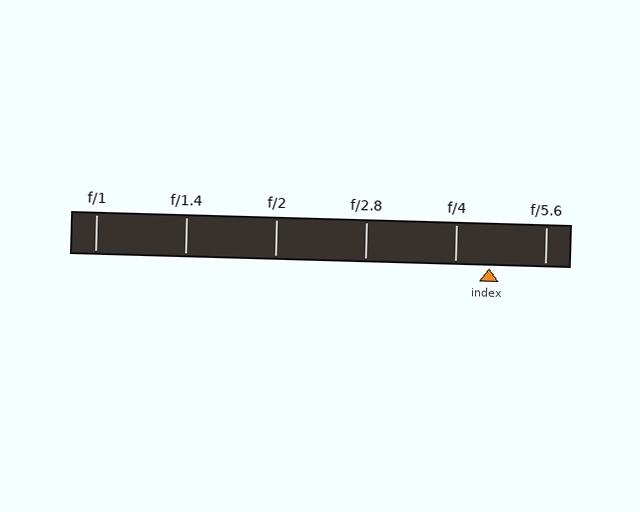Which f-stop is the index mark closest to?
The index mark is closest to f/4.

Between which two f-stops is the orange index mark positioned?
The index mark is between f/4 and f/5.6.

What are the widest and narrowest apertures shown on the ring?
The widest aperture shown is f/1 and the narrowest is f/5.6.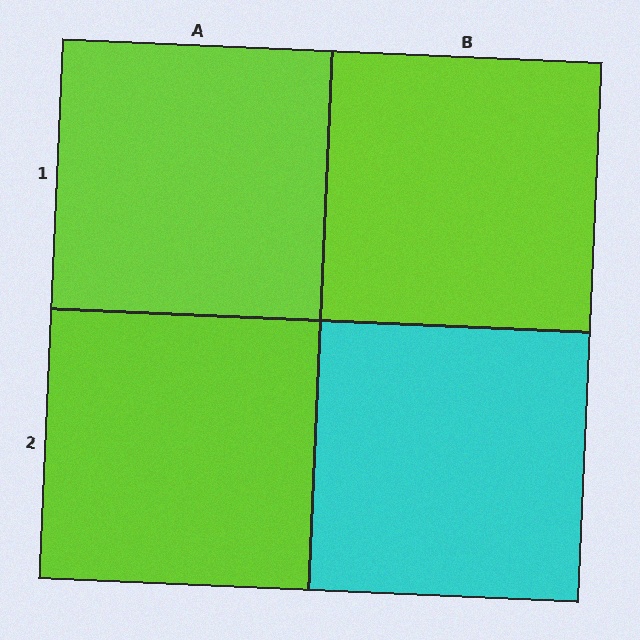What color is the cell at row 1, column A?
Lime.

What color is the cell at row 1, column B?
Lime.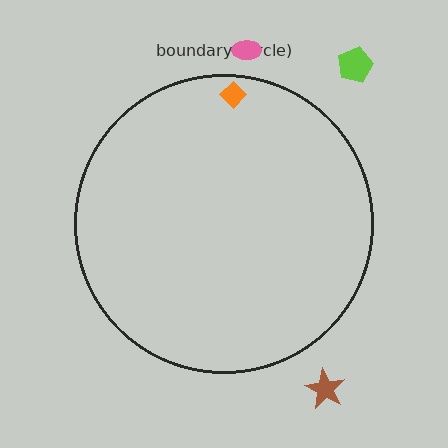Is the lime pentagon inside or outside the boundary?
Outside.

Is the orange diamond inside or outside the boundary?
Inside.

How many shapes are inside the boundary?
1 inside, 3 outside.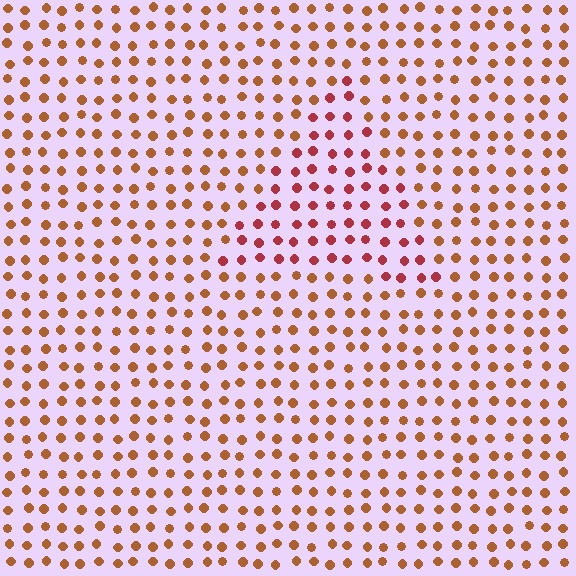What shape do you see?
I see a triangle.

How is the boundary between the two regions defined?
The boundary is defined purely by a slight shift in hue (about 31 degrees). Spacing, size, and orientation are identical on both sides.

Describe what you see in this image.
The image is filled with small brown elements in a uniform arrangement. A triangle-shaped region is visible where the elements are tinted to a slightly different hue, forming a subtle color boundary.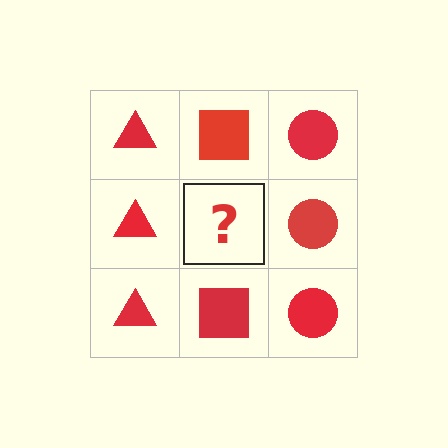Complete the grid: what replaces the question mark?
The question mark should be replaced with a red square.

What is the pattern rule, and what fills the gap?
The rule is that each column has a consistent shape. The gap should be filled with a red square.